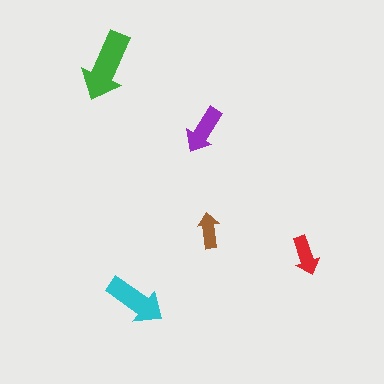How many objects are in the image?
There are 5 objects in the image.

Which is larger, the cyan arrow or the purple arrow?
The cyan one.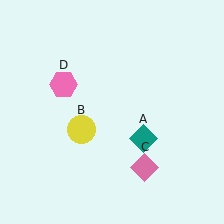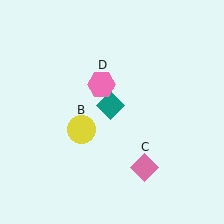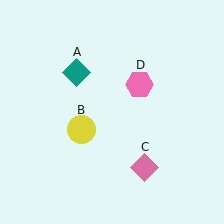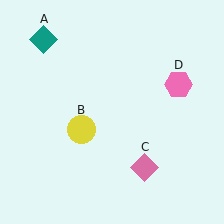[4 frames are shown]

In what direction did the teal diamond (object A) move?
The teal diamond (object A) moved up and to the left.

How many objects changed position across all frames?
2 objects changed position: teal diamond (object A), pink hexagon (object D).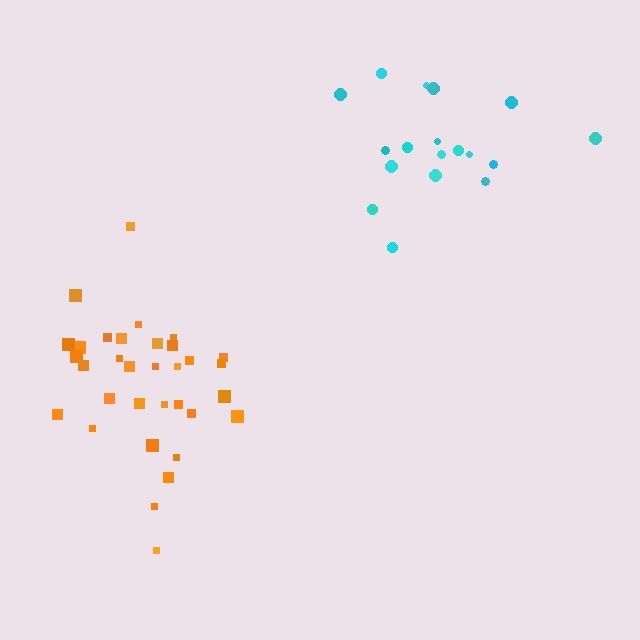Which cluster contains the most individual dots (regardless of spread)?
Orange (33).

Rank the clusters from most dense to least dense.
orange, cyan.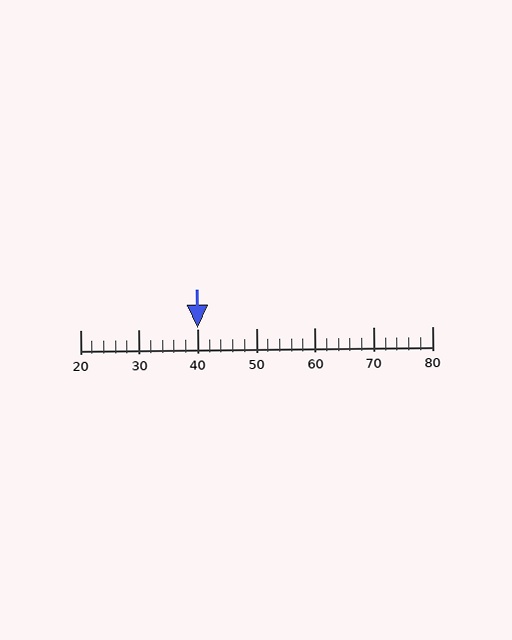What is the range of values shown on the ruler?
The ruler shows values from 20 to 80.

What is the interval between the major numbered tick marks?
The major tick marks are spaced 10 units apart.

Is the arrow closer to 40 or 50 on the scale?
The arrow is closer to 40.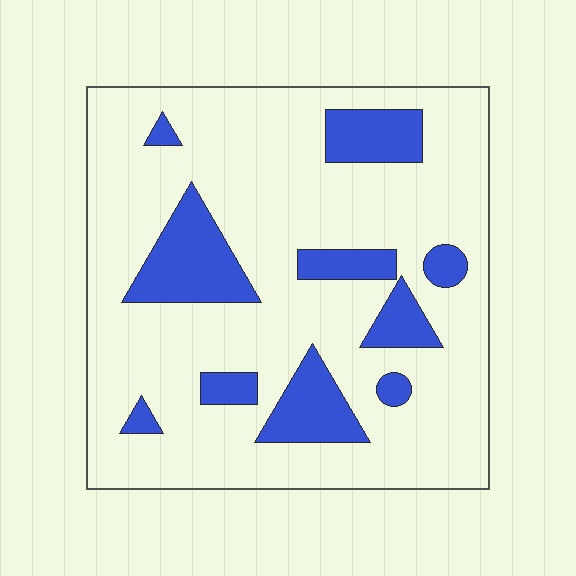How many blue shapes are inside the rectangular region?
10.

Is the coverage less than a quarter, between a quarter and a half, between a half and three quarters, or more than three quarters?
Less than a quarter.